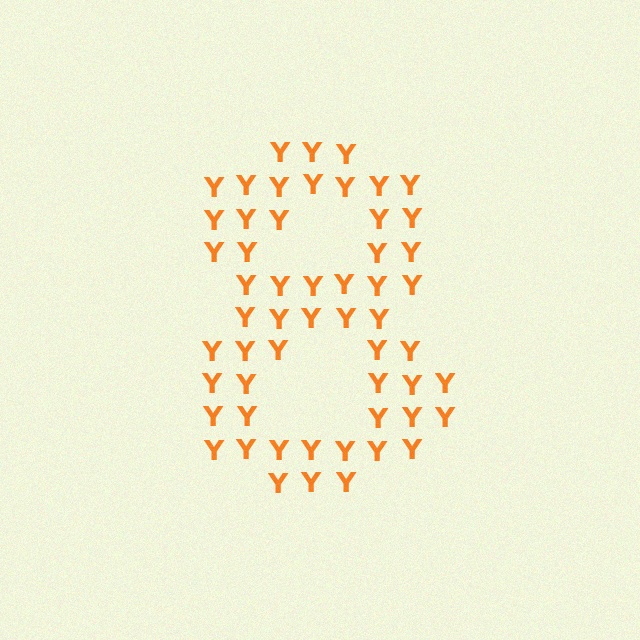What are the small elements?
The small elements are letter Y's.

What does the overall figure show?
The overall figure shows the digit 8.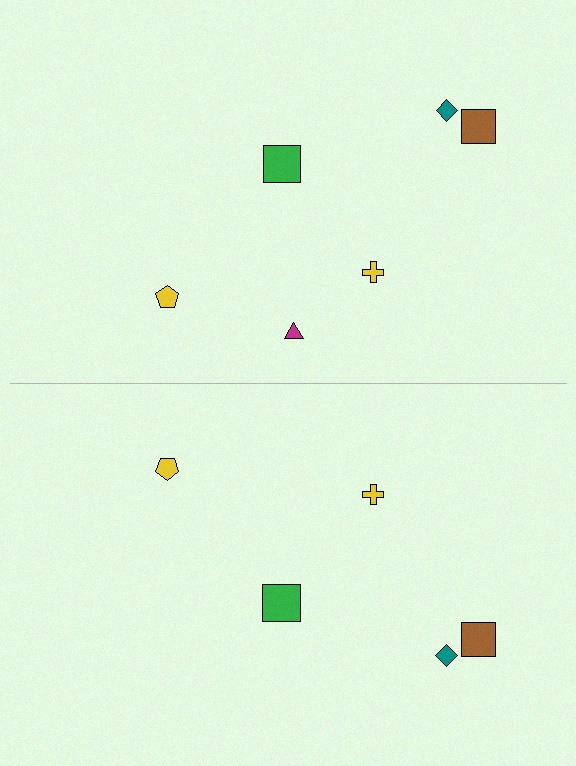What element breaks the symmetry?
A magenta triangle is missing from the bottom side.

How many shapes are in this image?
There are 11 shapes in this image.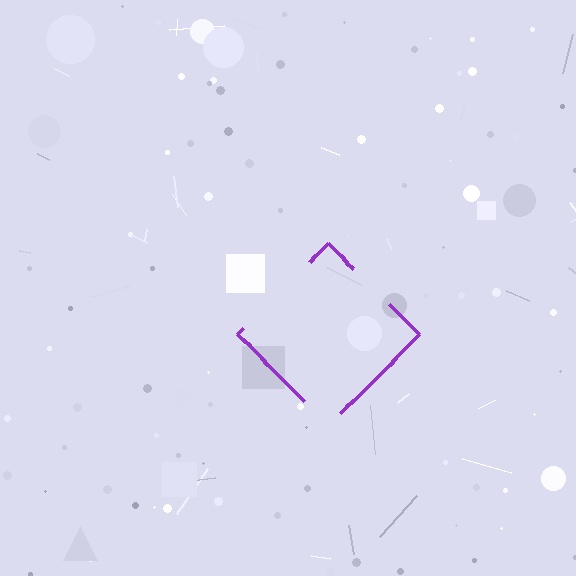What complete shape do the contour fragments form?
The contour fragments form a diamond.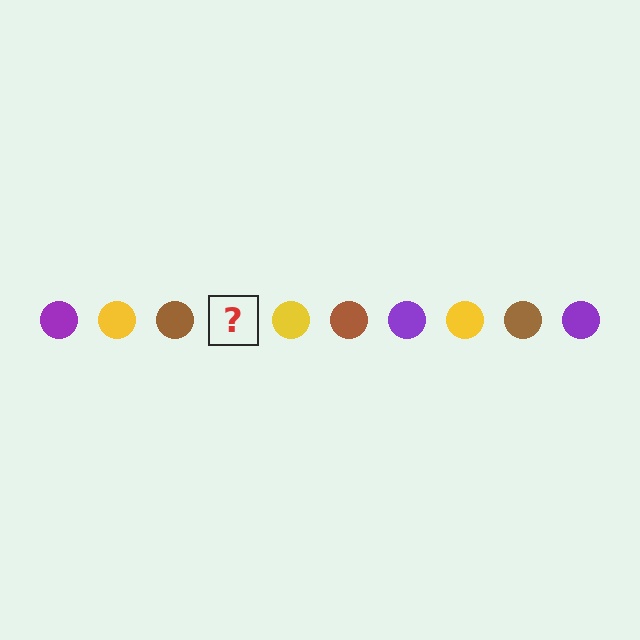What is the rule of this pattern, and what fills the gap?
The rule is that the pattern cycles through purple, yellow, brown circles. The gap should be filled with a purple circle.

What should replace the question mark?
The question mark should be replaced with a purple circle.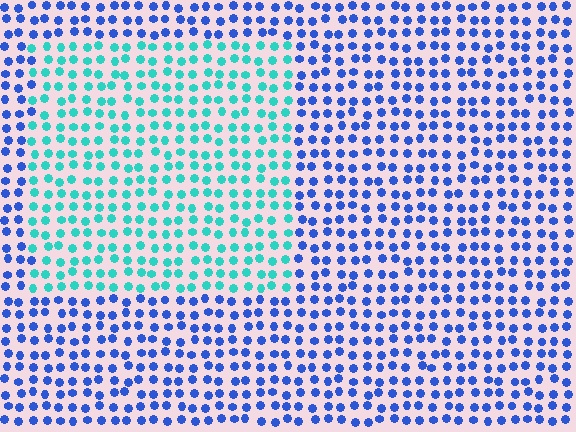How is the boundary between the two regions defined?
The boundary is defined purely by a slight shift in hue (about 52 degrees). Spacing, size, and orientation are identical on both sides.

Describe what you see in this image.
The image is filled with small blue elements in a uniform arrangement. A rectangle-shaped region is visible where the elements are tinted to a slightly different hue, forming a subtle color boundary.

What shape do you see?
I see a rectangle.